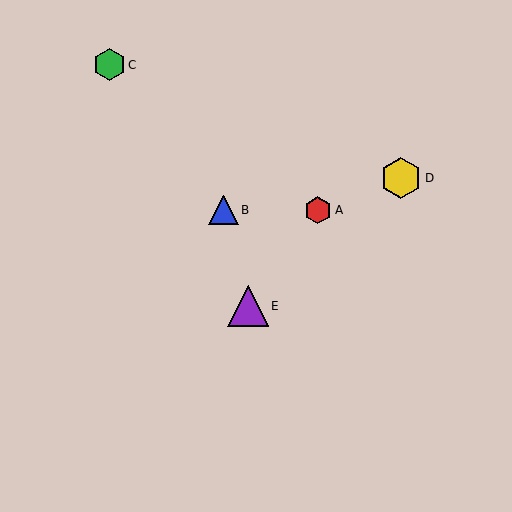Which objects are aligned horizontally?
Objects A, B are aligned horizontally.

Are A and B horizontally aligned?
Yes, both are at y≈210.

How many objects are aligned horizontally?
2 objects (A, B) are aligned horizontally.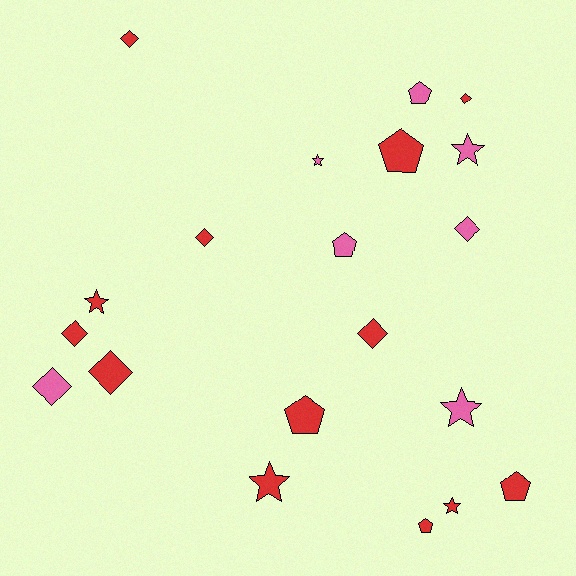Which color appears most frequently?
Red, with 13 objects.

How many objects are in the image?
There are 20 objects.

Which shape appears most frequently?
Diamond, with 8 objects.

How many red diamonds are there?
There are 6 red diamonds.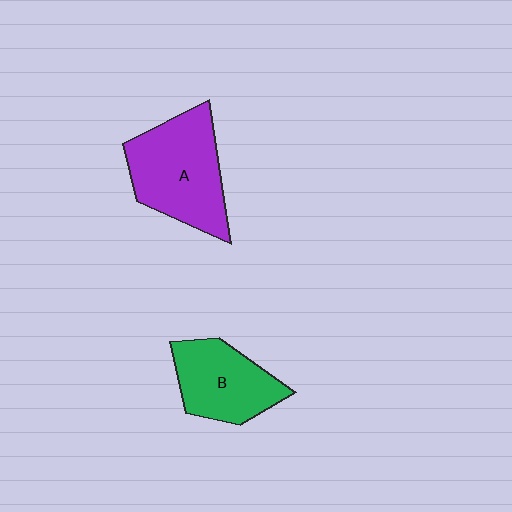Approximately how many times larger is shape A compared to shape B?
Approximately 1.3 times.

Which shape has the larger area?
Shape A (purple).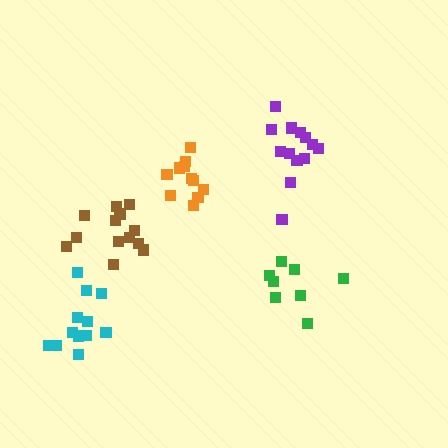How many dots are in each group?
Group 1: 8 dots, Group 2: 13 dots, Group 3: 13 dots, Group 4: 11 dots, Group 5: 12 dots (57 total).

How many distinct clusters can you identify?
There are 5 distinct clusters.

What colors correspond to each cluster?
The clusters are colored: green, brown, purple, orange, cyan.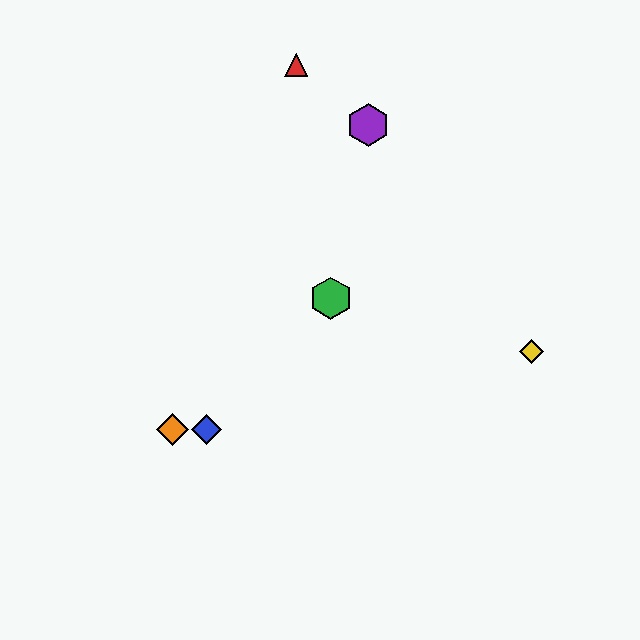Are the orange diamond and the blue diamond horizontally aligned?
Yes, both are at y≈429.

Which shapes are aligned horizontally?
The blue diamond, the orange diamond are aligned horizontally.